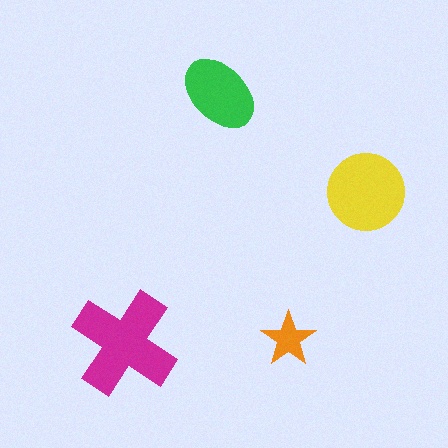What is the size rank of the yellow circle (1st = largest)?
2nd.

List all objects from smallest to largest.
The orange star, the green ellipse, the yellow circle, the magenta cross.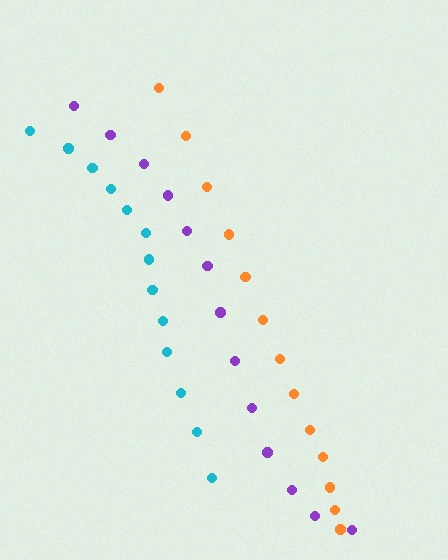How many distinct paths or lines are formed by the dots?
There are 3 distinct paths.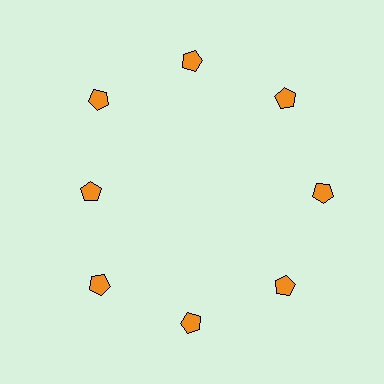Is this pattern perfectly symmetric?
No. The 8 orange pentagons are arranged in a ring, but one element near the 9 o'clock position is pulled inward toward the center, breaking the 8-fold rotational symmetry.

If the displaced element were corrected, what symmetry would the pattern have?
It would have 8-fold rotational symmetry — the pattern would map onto itself every 45 degrees.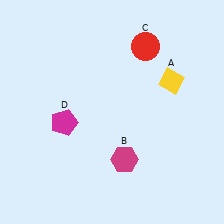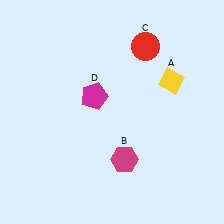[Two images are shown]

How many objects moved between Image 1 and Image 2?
1 object moved between the two images.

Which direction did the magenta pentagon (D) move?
The magenta pentagon (D) moved right.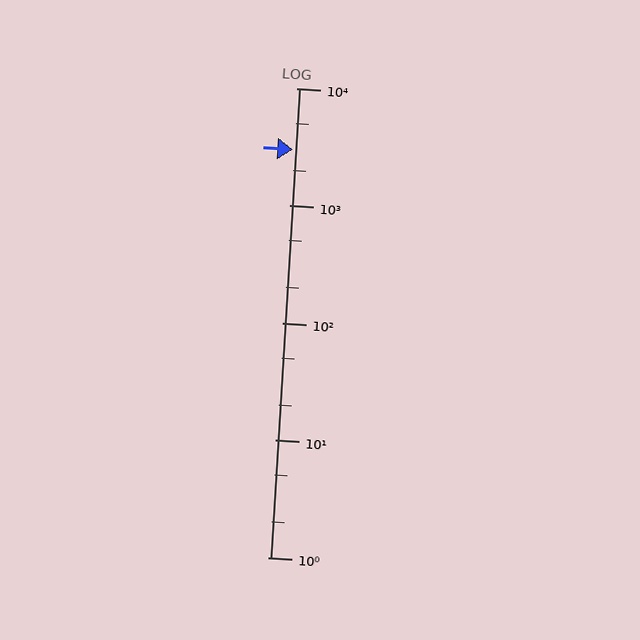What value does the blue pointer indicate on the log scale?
The pointer indicates approximately 3000.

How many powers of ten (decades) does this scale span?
The scale spans 4 decades, from 1 to 10000.